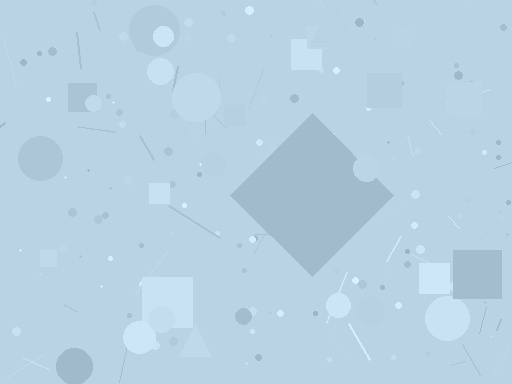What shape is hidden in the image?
A diamond is hidden in the image.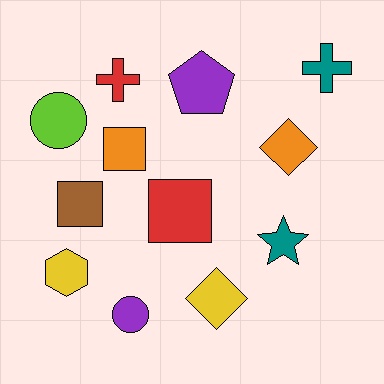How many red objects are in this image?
There are 2 red objects.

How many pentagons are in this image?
There is 1 pentagon.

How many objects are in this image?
There are 12 objects.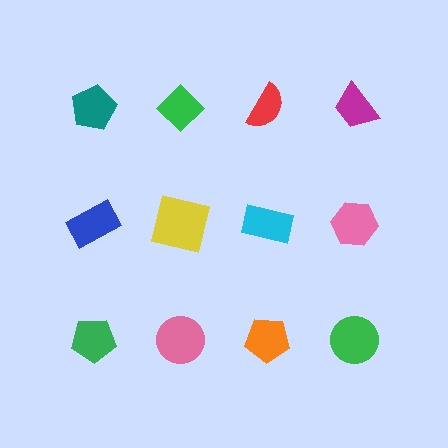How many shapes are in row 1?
4 shapes.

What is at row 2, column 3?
A cyan rectangle.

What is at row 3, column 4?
A green circle.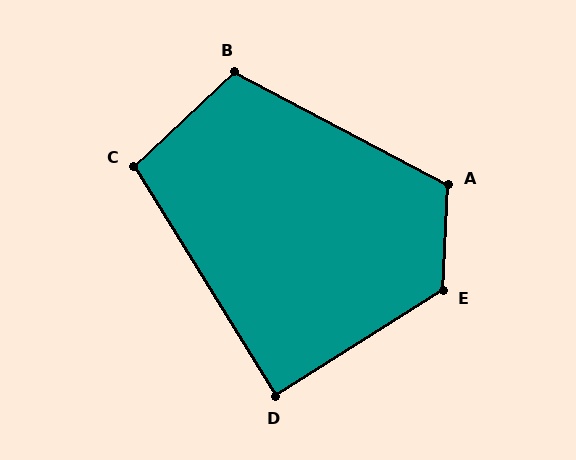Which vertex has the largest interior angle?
E, at approximately 125 degrees.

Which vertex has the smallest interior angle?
D, at approximately 90 degrees.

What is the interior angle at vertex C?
Approximately 102 degrees (obtuse).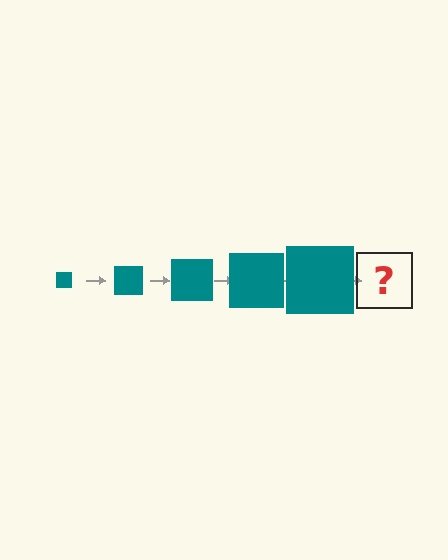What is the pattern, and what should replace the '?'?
The pattern is that the square gets progressively larger each step. The '?' should be a teal square, larger than the previous one.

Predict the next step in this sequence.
The next step is a teal square, larger than the previous one.